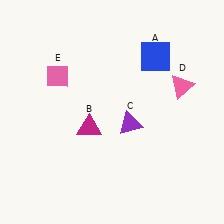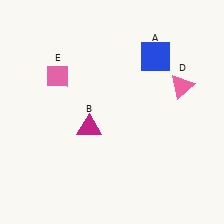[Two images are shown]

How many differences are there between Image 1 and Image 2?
There is 1 difference between the two images.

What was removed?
The purple triangle (C) was removed in Image 2.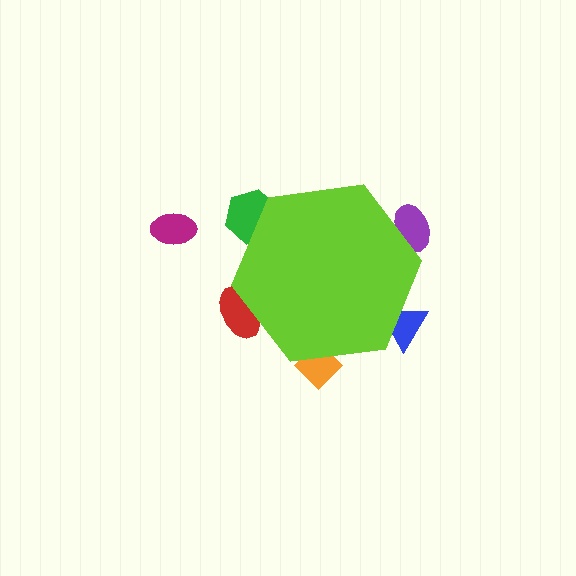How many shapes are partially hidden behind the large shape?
5 shapes are partially hidden.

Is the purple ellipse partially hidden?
Yes, the purple ellipse is partially hidden behind the lime hexagon.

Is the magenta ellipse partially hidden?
No, the magenta ellipse is fully visible.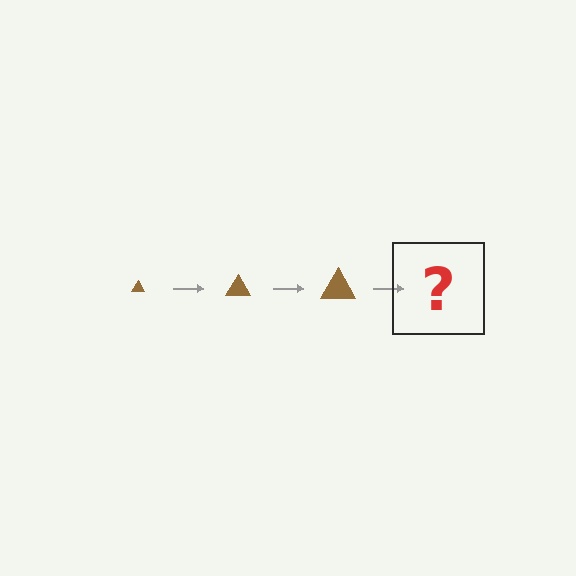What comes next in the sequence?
The next element should be a brown triangle, larger than the previous one.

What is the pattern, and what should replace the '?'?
The pattern is that the triangle gets progressively larger each step. The '?' should be a brown triangle, larger than the previous one.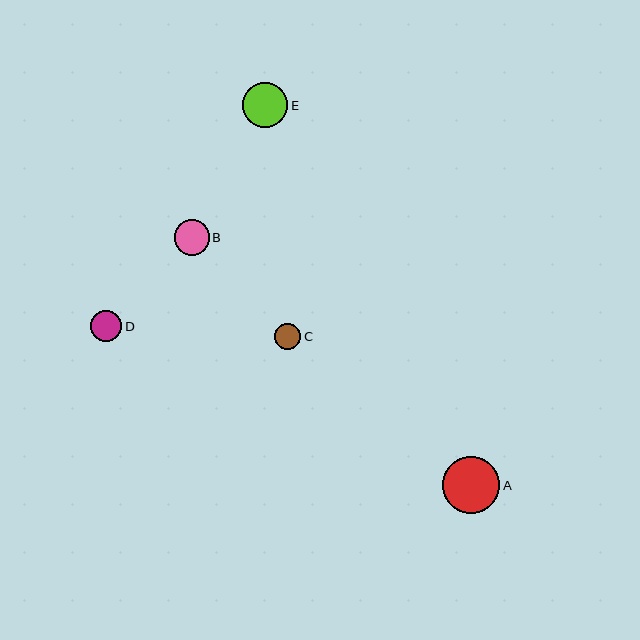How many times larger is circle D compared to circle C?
Circle D is approximately 1.2 times the size of circle C.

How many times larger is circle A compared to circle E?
Circle A is approximately 1.3 times the size of circle E.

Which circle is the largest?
Circle A is the largest with a size of approximately 57 pixels.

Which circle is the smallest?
Circle C is the smallest with a size of approximately 26 pixels.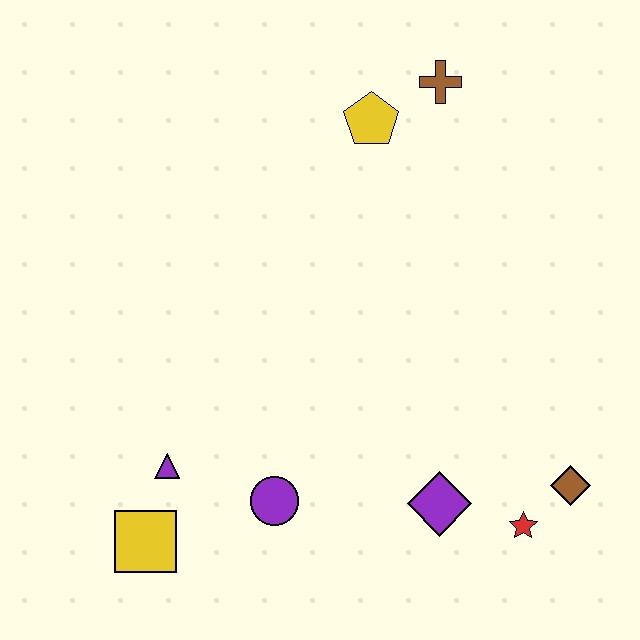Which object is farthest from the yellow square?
The brown cross is farthest from the yellow square.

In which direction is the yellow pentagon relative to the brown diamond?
The yellow pentagon is above the brown diamond.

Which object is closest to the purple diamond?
The red star is closest to the purple diamond.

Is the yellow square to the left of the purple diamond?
Yes